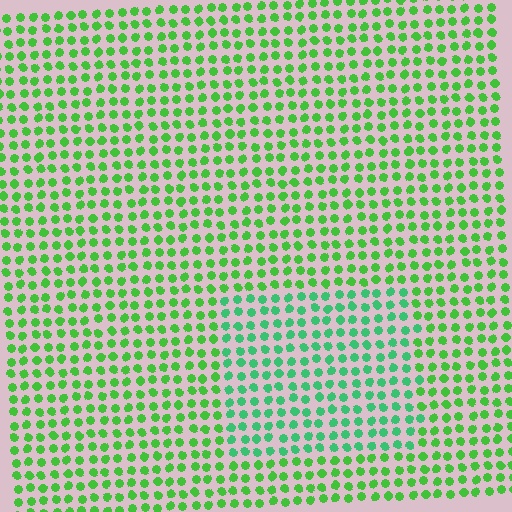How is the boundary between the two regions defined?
The boundary is defined purely by a slight shift in hue (about 29 degrees). Spacing, size, and orientation are identical on both sides.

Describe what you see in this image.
The image is filled with small green elements in a uniform arrangement. A rectangle-shaped region is visible where the elements are tinted to a slightly different hue, forming a subtle color boundary.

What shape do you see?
I see a rectangle.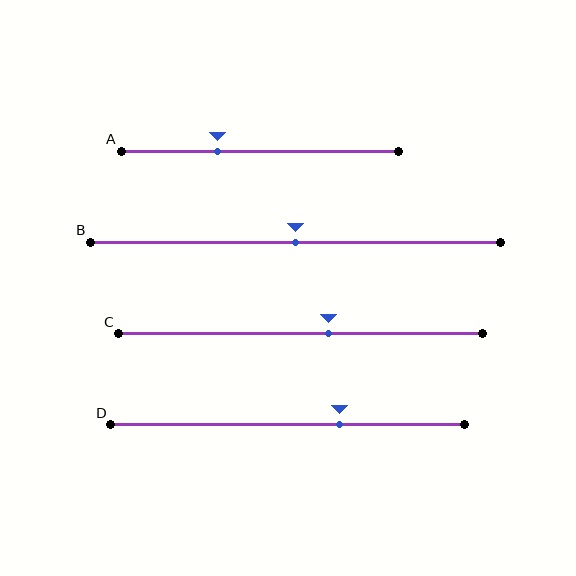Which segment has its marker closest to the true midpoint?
Segment B has its marker closest to the true midpoint.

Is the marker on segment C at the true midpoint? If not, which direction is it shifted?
No, the marker on segment C is shifted to the right by about 7% of the segment length.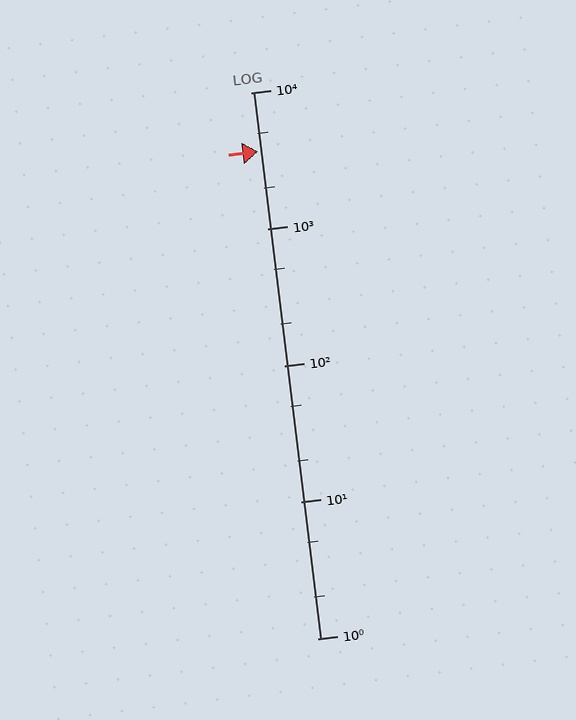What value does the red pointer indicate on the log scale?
The pointer indicates approximately 3700.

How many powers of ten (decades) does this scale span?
The scale spans 4 decades, from 1 to 10000.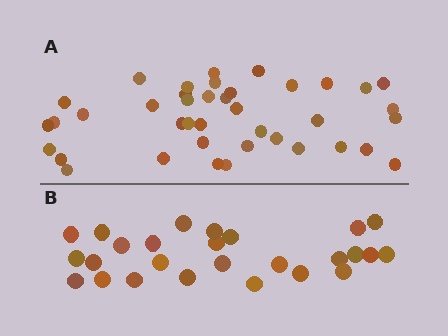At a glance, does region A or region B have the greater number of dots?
Region A (the top region) has more dots.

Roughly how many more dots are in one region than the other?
Region A has approximately 15 more dots than region B.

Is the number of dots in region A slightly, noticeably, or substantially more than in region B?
Region A has substantially more. The ratio is roughly 1.5 to 1.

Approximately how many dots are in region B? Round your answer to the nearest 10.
About 30 dots. (The exact count is 26, which rounds to 30.)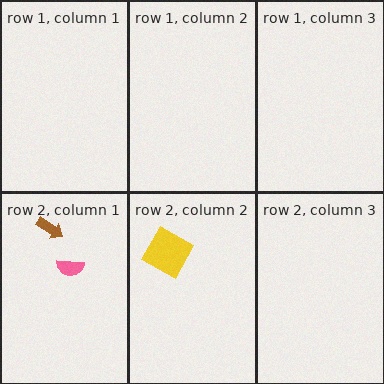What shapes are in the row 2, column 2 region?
The yellow square.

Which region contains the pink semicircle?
The row 2, column 1 region.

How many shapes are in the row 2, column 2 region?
1.